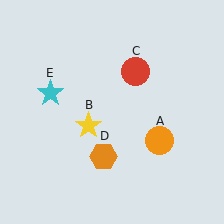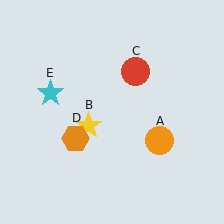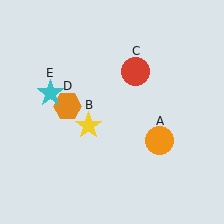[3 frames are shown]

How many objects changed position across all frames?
1 object changed position: orange hexagon (object D).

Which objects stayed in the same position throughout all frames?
Orange circle (object A) and yellow star (object B) and red circle (object C) and cyan star (object E) remained stationary.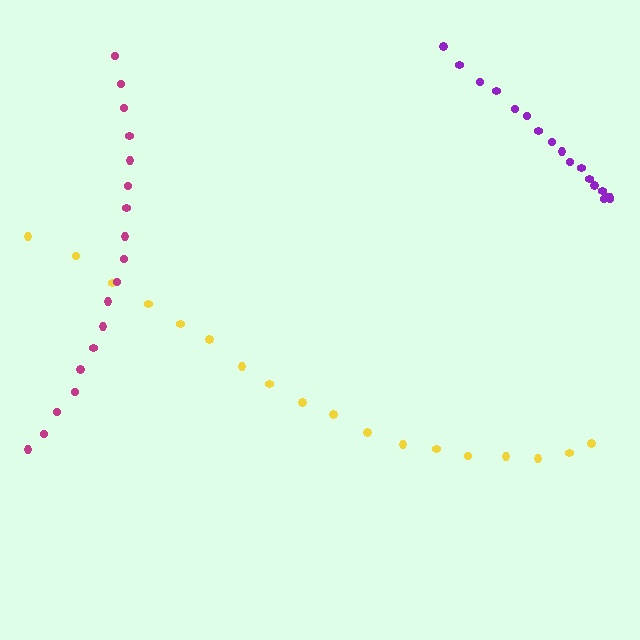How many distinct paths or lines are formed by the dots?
There are 3 distinct paths.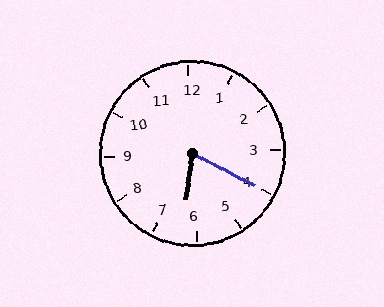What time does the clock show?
6:20.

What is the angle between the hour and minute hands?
Approximately 70 degrees.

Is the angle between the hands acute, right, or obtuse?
It is acute.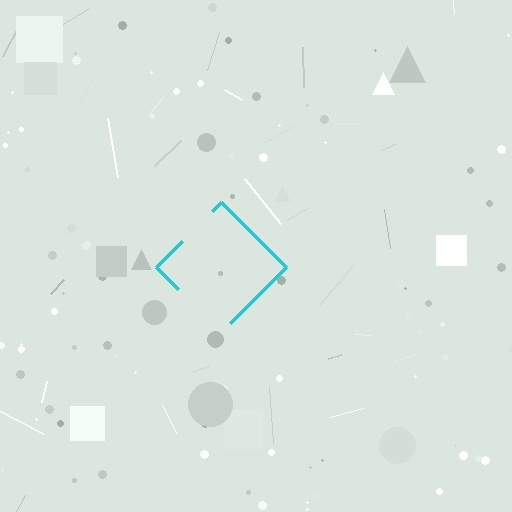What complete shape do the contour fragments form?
The contour fragments form a diamond.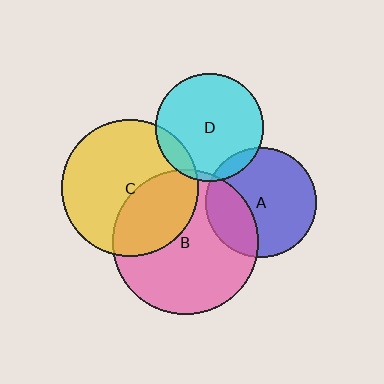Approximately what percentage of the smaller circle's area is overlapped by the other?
Approximately 10%.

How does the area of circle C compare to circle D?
Approximately 1.6 times.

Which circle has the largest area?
Circle B (pink).